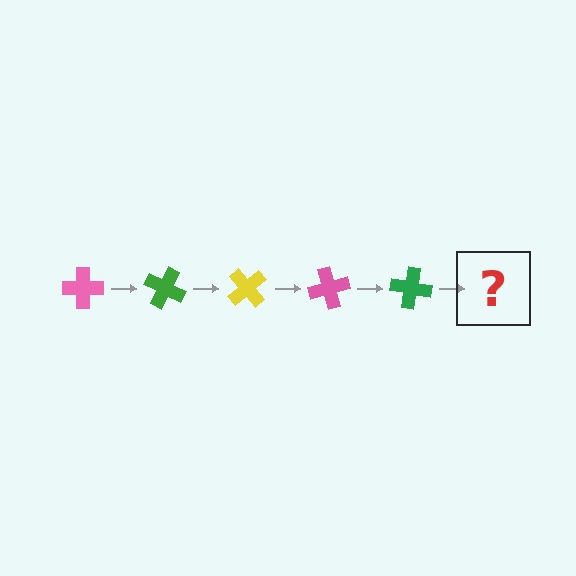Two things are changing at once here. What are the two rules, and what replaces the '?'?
The two rules are that it rotates 25 degrees each step and the color cycles through pink, green, and yellow. The '?' should be a yellow cross, rotated 125 degrees from the start.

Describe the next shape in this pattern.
It should be a yellow cross, rotated 125 degrees from the start.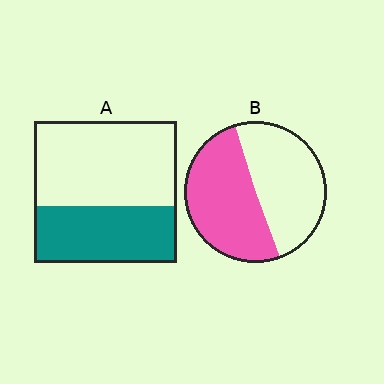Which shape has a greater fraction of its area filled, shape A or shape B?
Shape B.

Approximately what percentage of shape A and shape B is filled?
A is approximately 40% and B is approximately 50%.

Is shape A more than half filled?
No.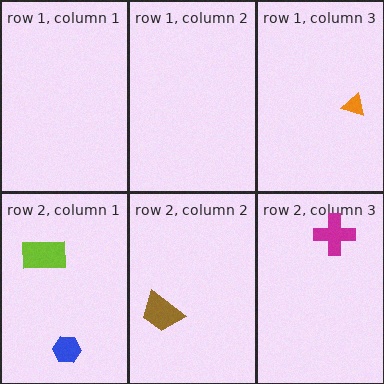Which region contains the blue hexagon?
The row 2, column 1 region.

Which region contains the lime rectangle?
The row 2, column 1 region.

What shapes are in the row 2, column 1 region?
The lime rectangle, the blue hexagon.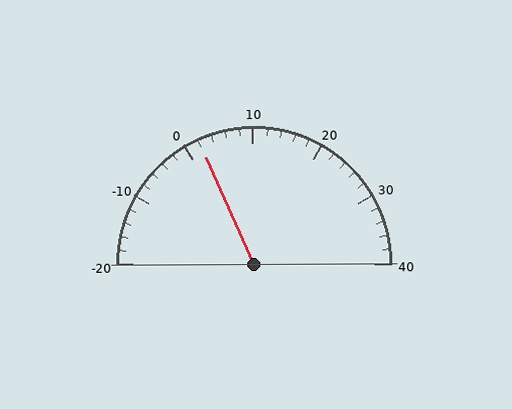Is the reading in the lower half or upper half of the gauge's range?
The reading is in the lower half of the range (-20 to 40).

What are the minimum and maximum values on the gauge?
The gauge ranges from -20 to 40.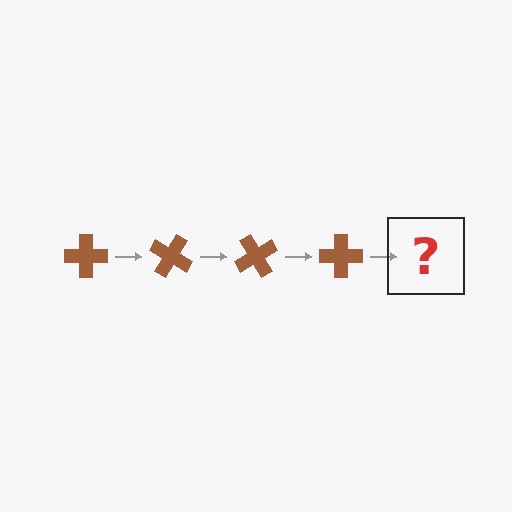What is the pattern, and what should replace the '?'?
The pattern is that the cross rotates 30 degrees each step. The '?' should be a brown cross rotated 120 degrees.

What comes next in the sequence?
The next element should be a brown cross rotated 120 degrees.